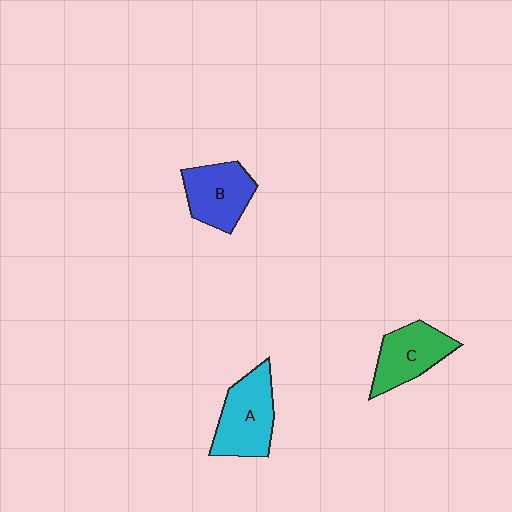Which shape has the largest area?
Shape A (cyan).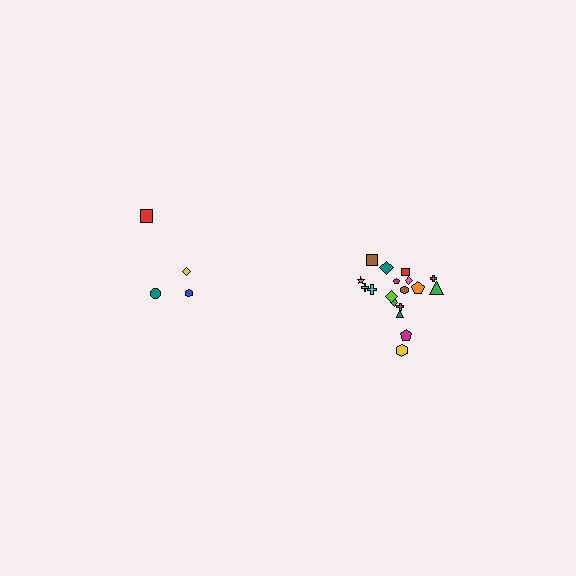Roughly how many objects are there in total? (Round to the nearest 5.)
Roughly 20 objects in total.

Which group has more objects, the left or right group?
The right group.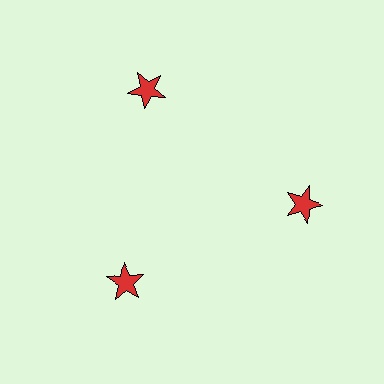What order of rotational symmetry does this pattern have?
This pattern has 3-fold rotational symmetry.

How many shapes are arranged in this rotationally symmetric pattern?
There are 3 shapes, arranged in 3 groups of 1.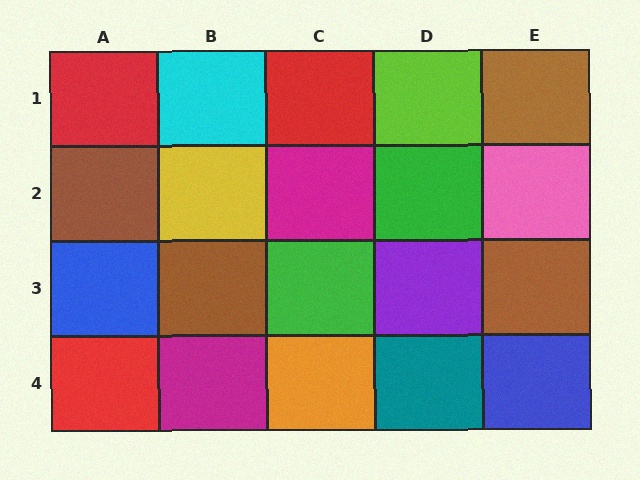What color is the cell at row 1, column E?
Brown.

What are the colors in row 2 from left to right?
Brown, yellow, magenta, green, pink.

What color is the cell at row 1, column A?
Red.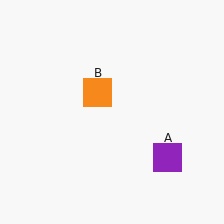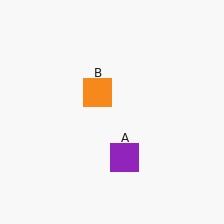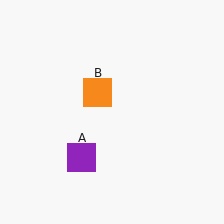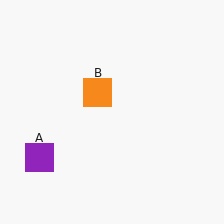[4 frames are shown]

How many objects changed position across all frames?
1 object changed position: purple square (object A).